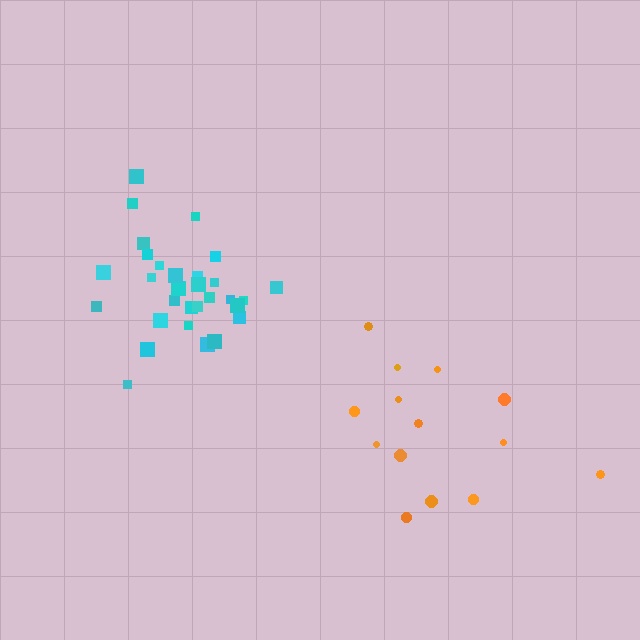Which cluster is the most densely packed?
Cyan.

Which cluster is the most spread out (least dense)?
Orange.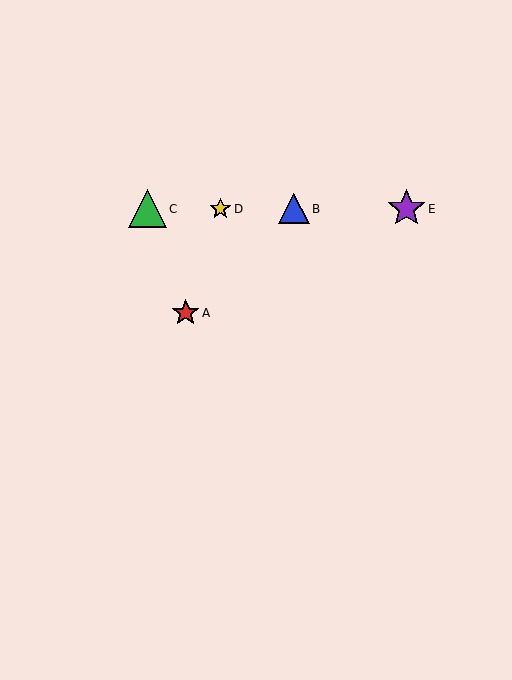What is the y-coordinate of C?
Object C is at y≈209.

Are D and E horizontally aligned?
Yes, both are at y≈209.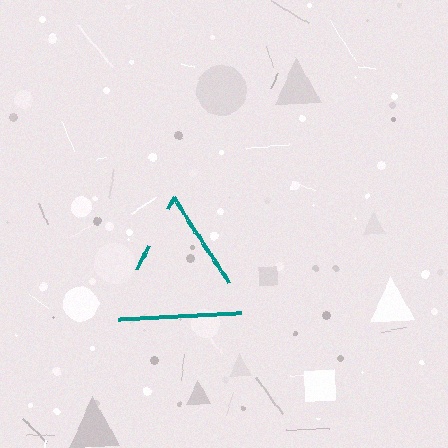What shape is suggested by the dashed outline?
The dashed outline suggests a triangle.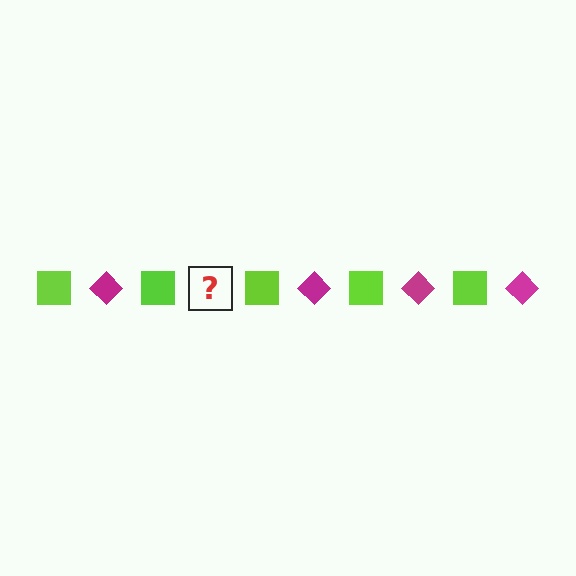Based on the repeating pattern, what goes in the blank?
The blank should be a magenta diamond.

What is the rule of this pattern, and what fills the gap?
The rule is that the pattern alternates between lime square and magenta diamond. The gap should be filled with a magenta diamond.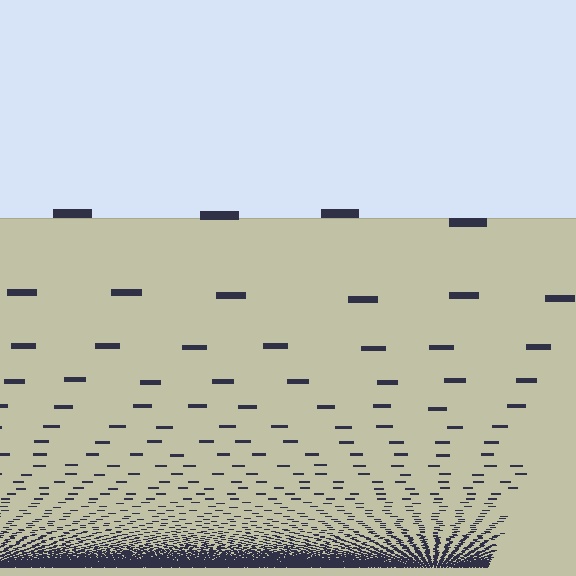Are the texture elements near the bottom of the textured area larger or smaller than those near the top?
Smaller. The gradient is inverted — elements near the bottom are smaller and denser.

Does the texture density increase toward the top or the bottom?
Density increases toward the bottom.